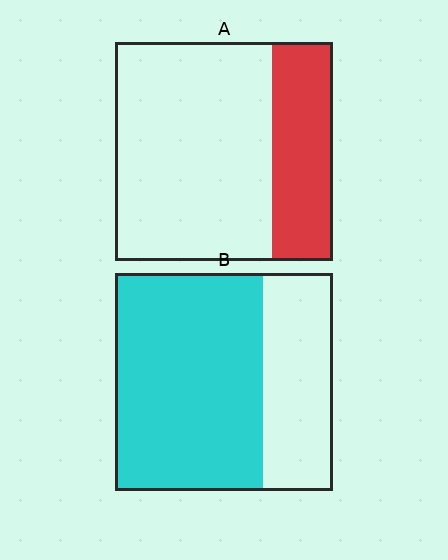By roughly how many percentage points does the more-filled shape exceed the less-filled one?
By roughly 40 percentage points (B over A).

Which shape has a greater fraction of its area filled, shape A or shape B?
Shape B.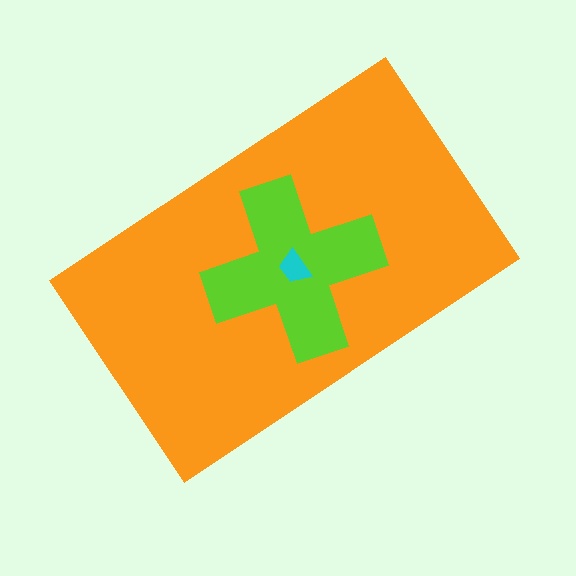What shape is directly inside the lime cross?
The cyan trapezoid.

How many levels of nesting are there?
3.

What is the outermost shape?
The orange rectangle.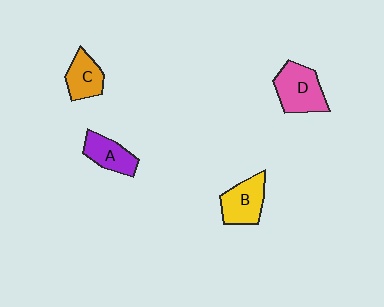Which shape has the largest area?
Shape D (pink).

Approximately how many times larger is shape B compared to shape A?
Approximately 1.2 times.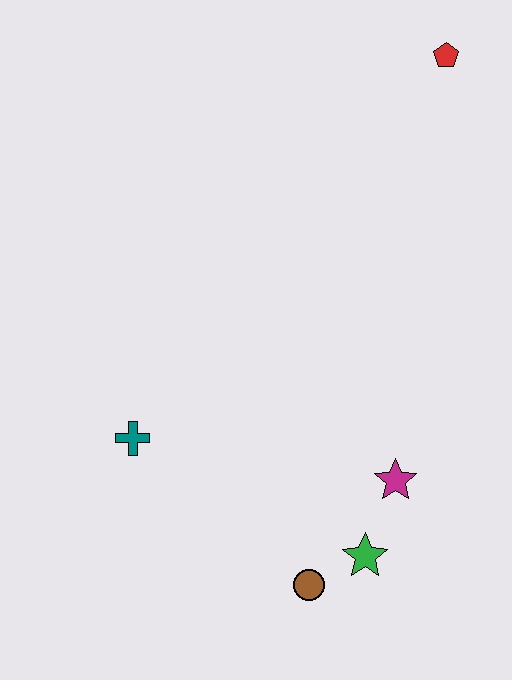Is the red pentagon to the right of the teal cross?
Yes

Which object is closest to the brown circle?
The green star is closest to the brown circle.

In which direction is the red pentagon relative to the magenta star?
The red pentagon is above the magenta star.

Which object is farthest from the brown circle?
The red pentagon is farthest from the brown circle.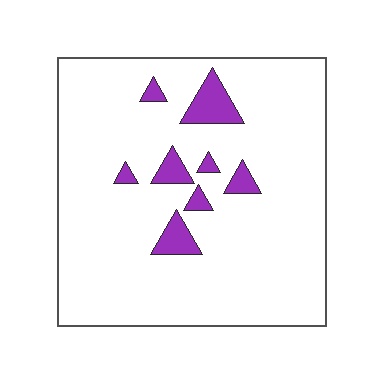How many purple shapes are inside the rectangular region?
8.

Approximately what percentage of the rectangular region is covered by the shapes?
Approximately 10%.